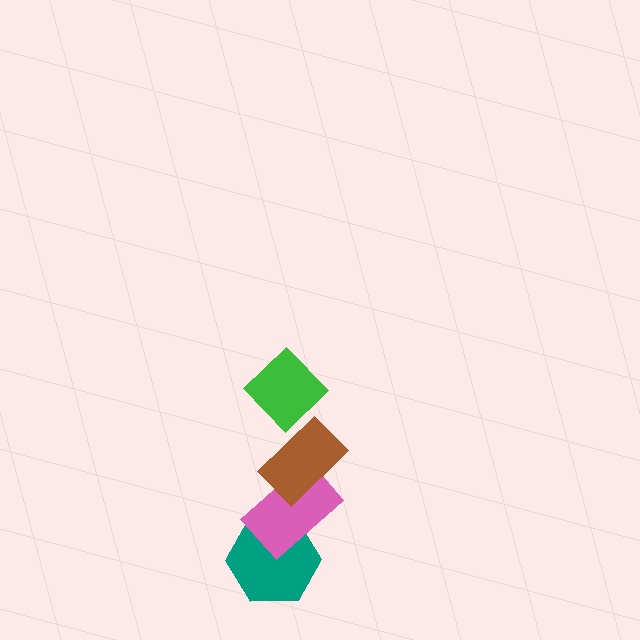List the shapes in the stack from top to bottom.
From top to bottom: the green diamond, the brown rectangle, the pink rectangle, the teal hexagon.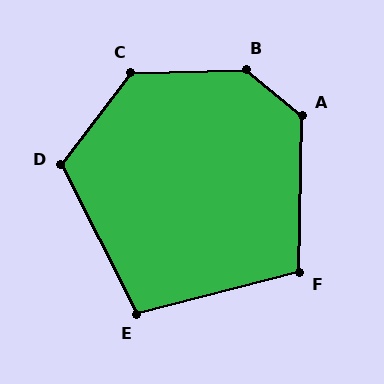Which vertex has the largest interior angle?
B, at approximately 139 degrees.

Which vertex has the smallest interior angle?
E, at approximately 102 degrees.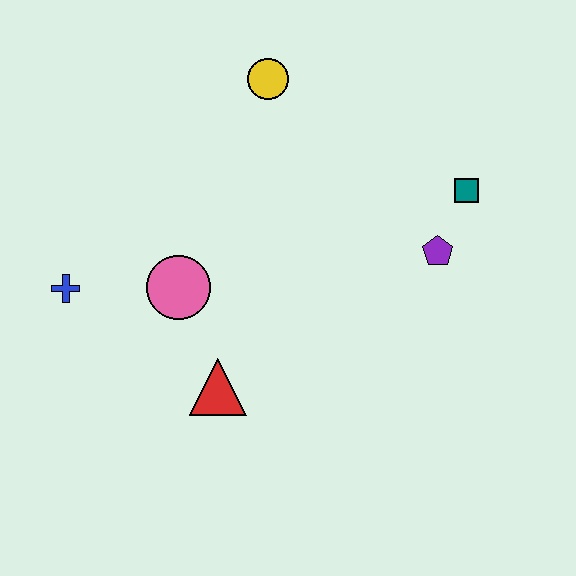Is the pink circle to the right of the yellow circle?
No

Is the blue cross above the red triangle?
Yes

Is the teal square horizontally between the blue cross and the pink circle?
No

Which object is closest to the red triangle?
The pink circle is closest to the red triangle.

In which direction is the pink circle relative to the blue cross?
The pink circle is to the right of the blue cross.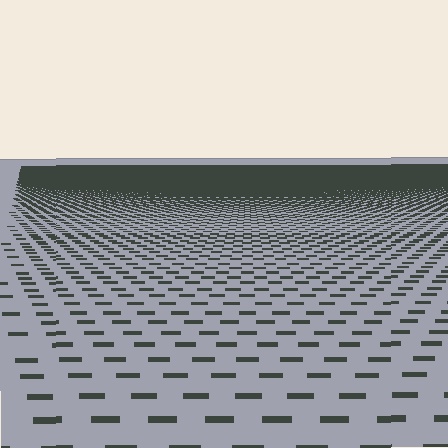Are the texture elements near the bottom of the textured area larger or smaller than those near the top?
Larger. Near the bottom, elements are closer to the viewer and appear at a bigger on-screen size.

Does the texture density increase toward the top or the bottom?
Density increases toward the top.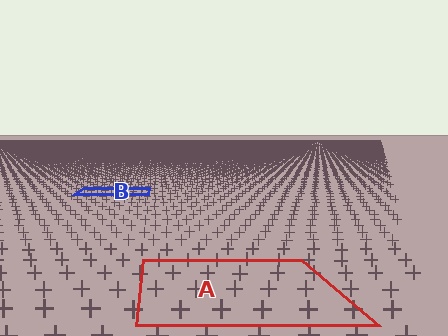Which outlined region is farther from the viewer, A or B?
Region B is farther from the viewer — the texture elements inside it appear smaller and more densely packed.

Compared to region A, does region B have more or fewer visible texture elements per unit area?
Region B has more texture elements per unit area — they are packed more densely because it is farther away.